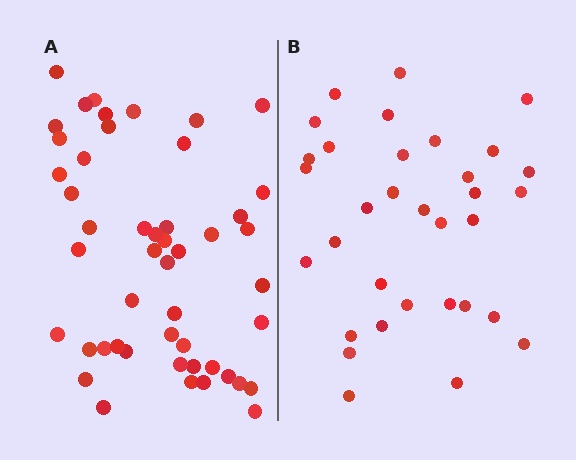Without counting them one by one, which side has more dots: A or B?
Region A (the left region) has more dots.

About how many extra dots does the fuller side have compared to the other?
Region A has approximately 15 more dots than region B.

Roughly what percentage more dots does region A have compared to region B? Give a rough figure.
About 50% more.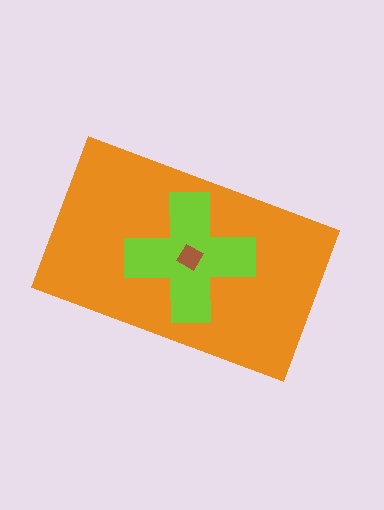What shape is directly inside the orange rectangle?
The lime cross.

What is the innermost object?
The brown diamond.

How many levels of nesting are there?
3.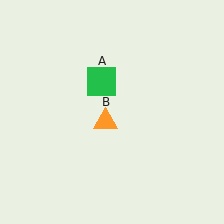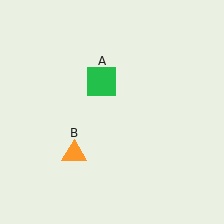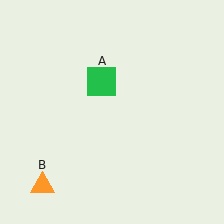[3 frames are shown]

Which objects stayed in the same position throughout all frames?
Green square (object A) remained stationary.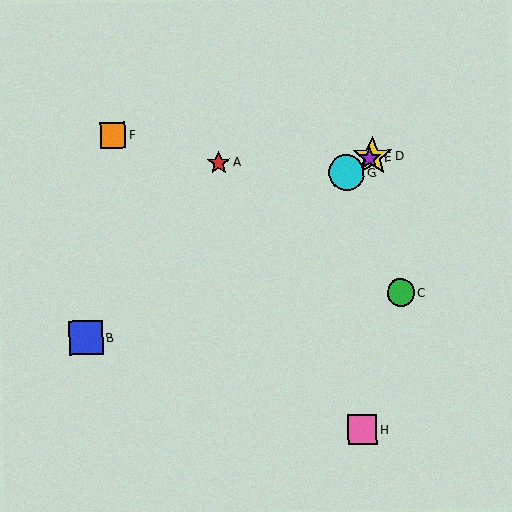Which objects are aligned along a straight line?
Objects B, D, E, G are aligned along a straight line.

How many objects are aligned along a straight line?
4 objects (B, D, E, G) are aligned along a straight line.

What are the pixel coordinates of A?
Object A is at (219, 163).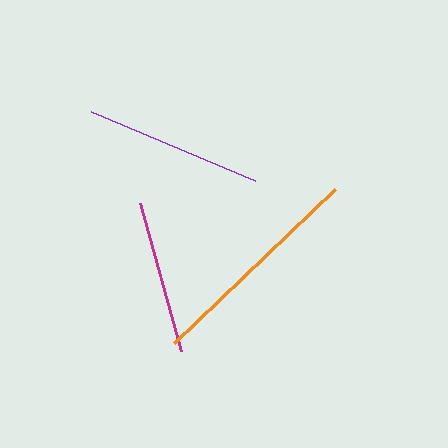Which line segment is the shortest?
The magenta line is the shortest at approximately 154 pixels.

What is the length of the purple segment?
The purple segment is approximately 178 pixels long.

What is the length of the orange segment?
The orange segment is approximately 223 pixels long.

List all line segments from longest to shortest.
From longest to shortest: orange, purple, magenta.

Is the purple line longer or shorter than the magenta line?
The purple line is longer than the magenta line.